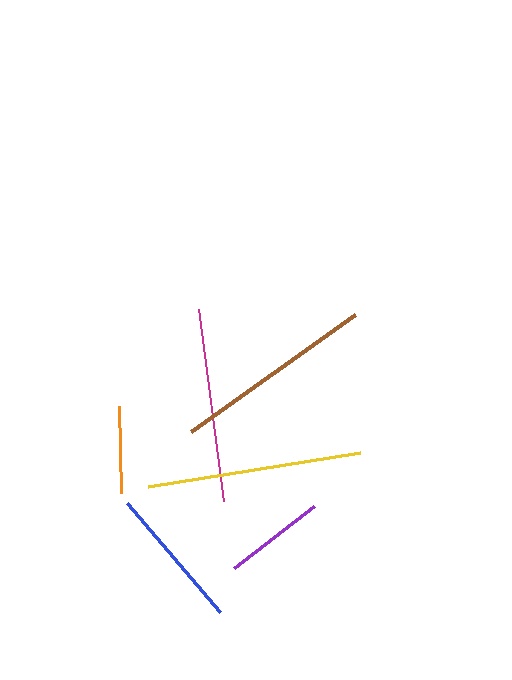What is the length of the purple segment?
The purple segment is approximately 101 pixels long.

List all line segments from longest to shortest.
From longest to shortest: yellow, brown, magenta, blue, purple, orange.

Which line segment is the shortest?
The orange line is the shortest at approximately 87 pixels.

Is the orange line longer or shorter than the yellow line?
The yellow line is longer than the orange line.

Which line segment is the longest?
The yellow line is the longest at approximately 214 pixels.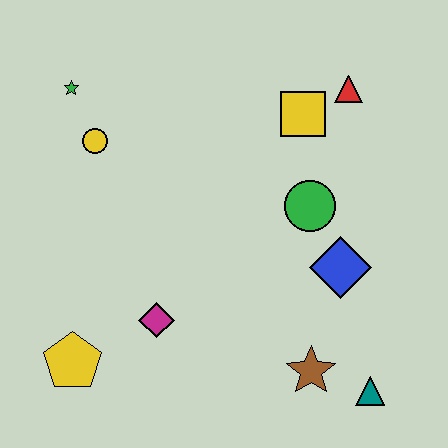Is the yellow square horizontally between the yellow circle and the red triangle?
Yes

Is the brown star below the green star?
Yes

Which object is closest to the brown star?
The teal triangle is closest to the brown star.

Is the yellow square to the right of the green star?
Yes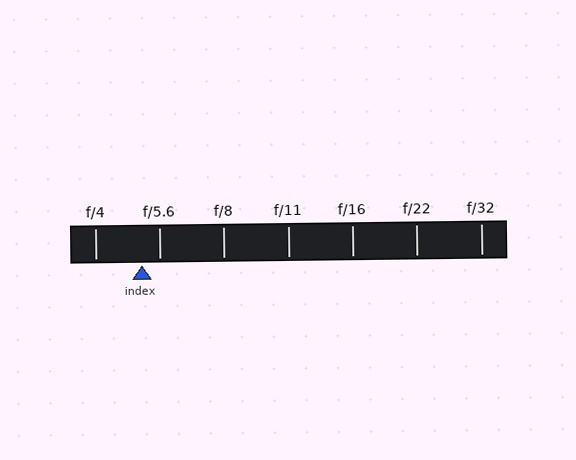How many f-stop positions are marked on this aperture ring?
There are 7 f-stop positions marked.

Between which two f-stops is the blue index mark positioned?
The index mark is between f/4 and f/5.6.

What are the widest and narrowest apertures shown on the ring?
The widest aperture shown is f/4 and the narrowest is f/32.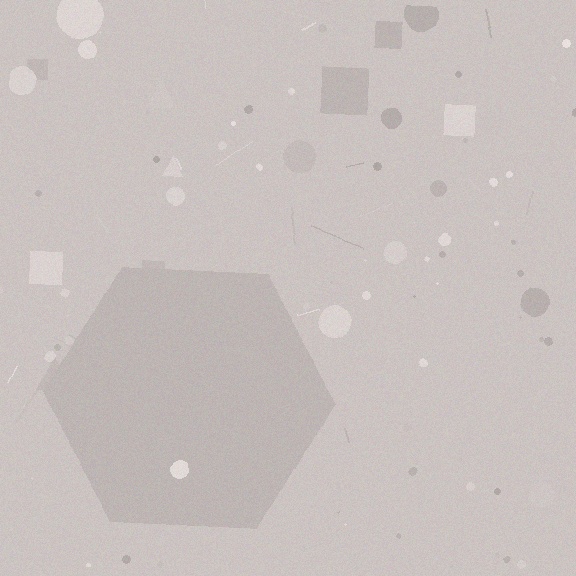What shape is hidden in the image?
A hexagon is hidden in the image.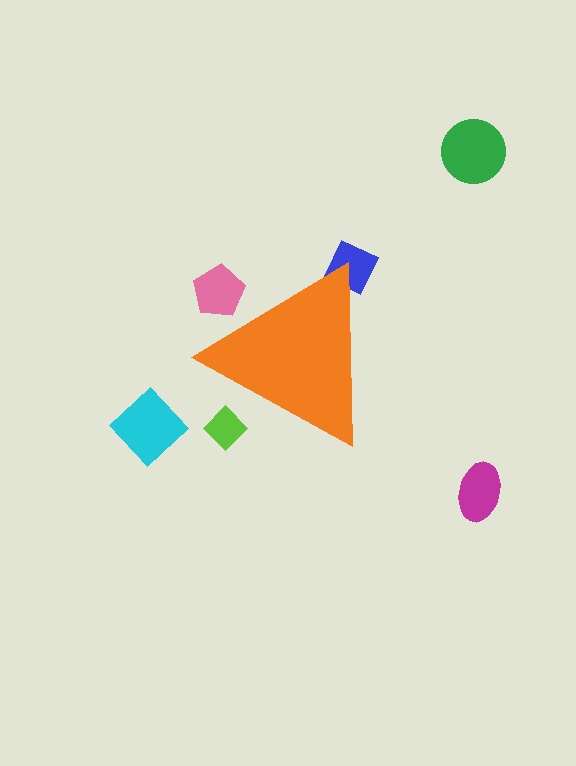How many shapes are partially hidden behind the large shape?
3 shapes are partially hidden.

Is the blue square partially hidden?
Yes, the blue square is partially hidden behind the orange triangle.